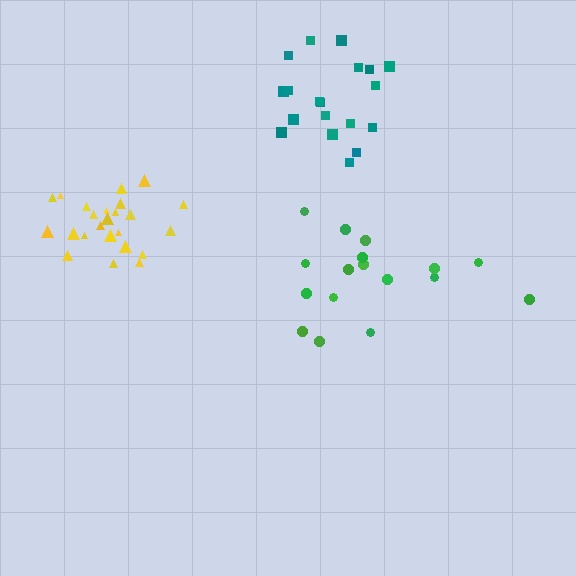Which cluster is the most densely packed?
Yellow.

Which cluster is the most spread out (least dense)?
Green.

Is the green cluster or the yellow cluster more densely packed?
Yellow.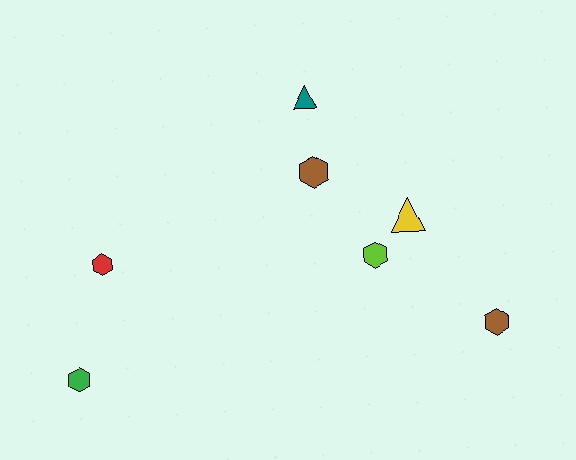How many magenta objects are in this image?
There are no magenta objects.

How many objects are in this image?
There are 7 objects.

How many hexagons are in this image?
There are 5 hexagons.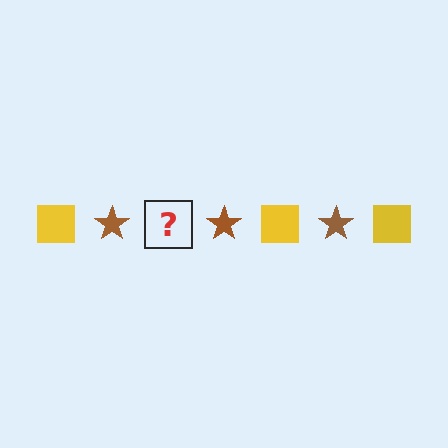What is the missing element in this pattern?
The missing element is a yellow square.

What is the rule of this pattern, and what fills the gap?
The rule is that the pattern alternates between yellow square and brown star. The gap should be filled with a yellow square.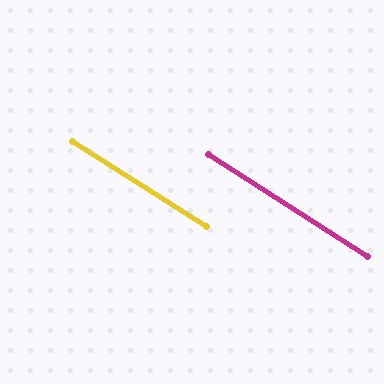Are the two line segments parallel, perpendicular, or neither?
Parallel — their directions differ by only 0.3°.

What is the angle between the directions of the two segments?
Approximately 0 degrees.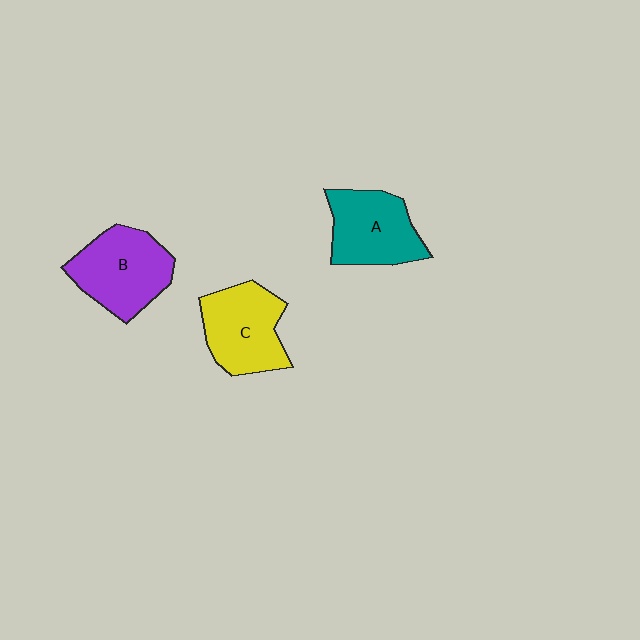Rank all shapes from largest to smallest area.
From largest to smallest: B (purple), C (yellow), A (teal).